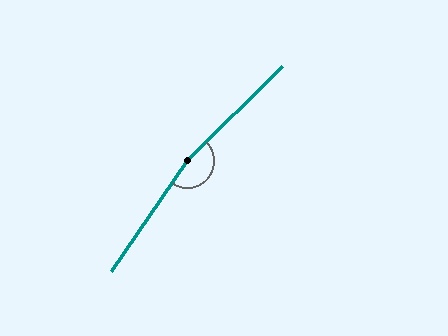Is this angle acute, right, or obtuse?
It is obtuse.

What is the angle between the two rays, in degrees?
Approximately 169 degrees.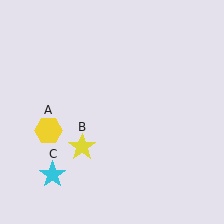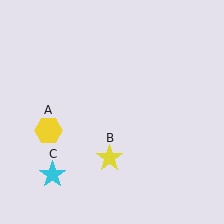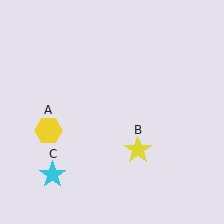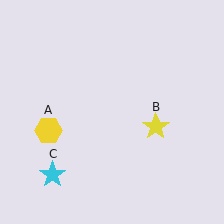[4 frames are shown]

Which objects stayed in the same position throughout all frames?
Yellow hexagon (object A) and cyan star (object C) remained stationary.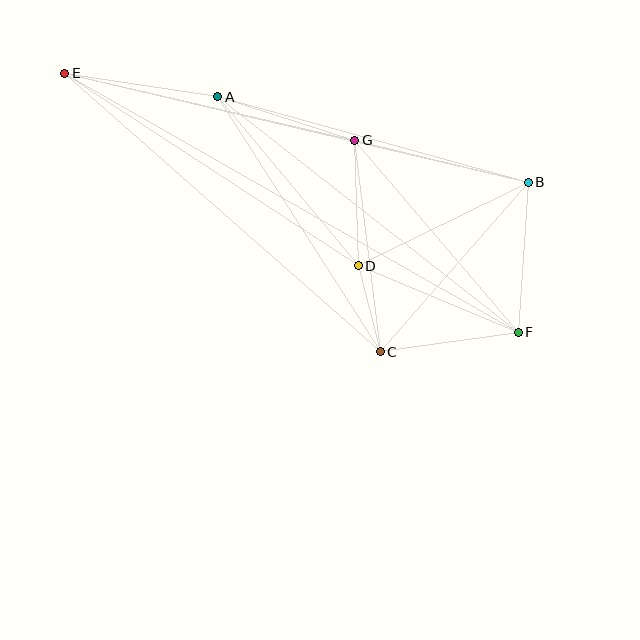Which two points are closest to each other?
Points C and D are closest to each other.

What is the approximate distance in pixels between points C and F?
The distance between C and F is approximately 140 pixels.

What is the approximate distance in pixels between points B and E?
The distance between B and E is approximately 476 pixels.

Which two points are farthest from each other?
Points E and F are farthest from each other.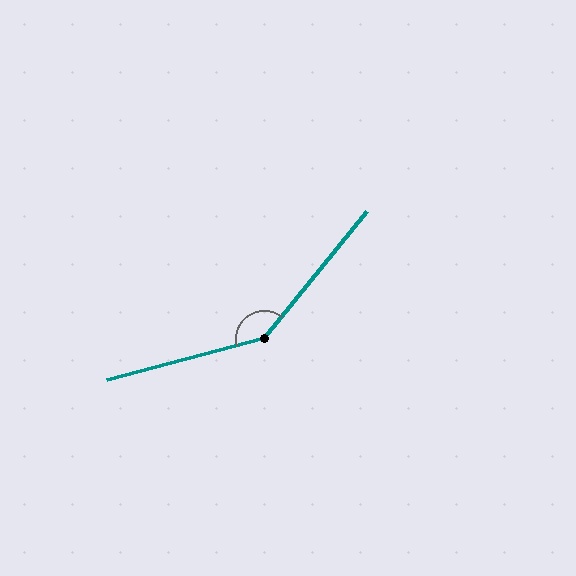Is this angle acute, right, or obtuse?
It is obtuse.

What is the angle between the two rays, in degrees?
Approximately 144 degrees.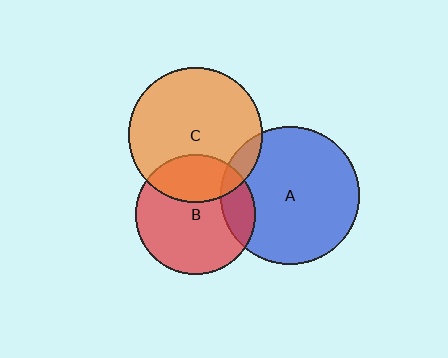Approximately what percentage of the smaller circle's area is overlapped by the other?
Approximately 30%.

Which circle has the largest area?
Circle A (blue).